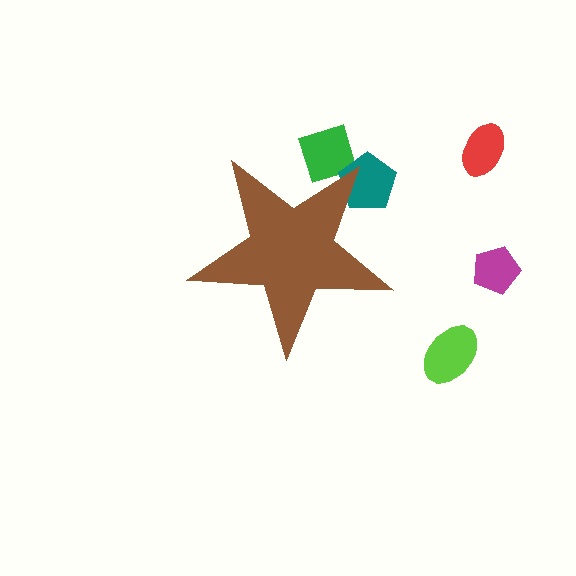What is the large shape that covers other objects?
A brown star.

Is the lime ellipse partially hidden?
No, the lime ellipse is fully visible.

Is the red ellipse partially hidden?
No, the red ellipse is fully visible.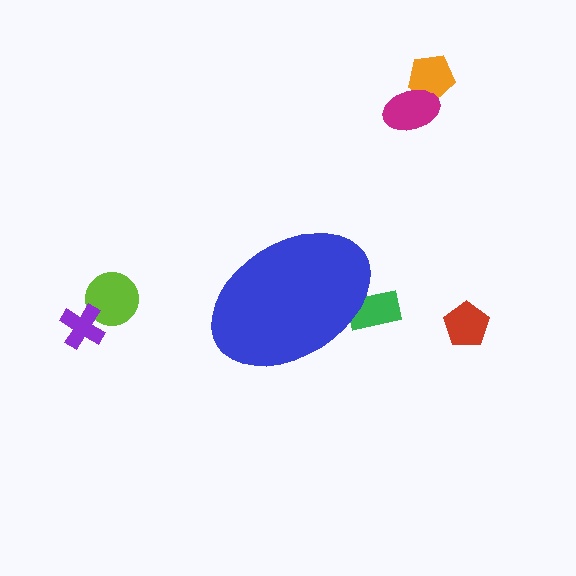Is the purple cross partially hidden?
No, the purple cross is fully visible.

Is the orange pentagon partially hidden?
No, the orange pentagon is fully visible.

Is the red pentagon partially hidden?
No, the red pentagon is fully visible.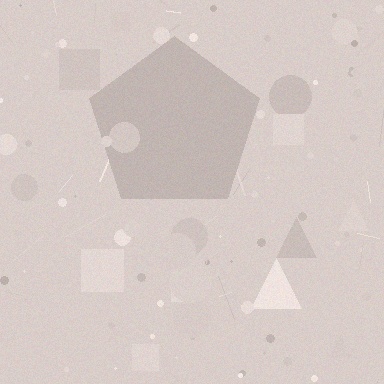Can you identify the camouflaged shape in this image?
The camouflaged shape is a pentagon.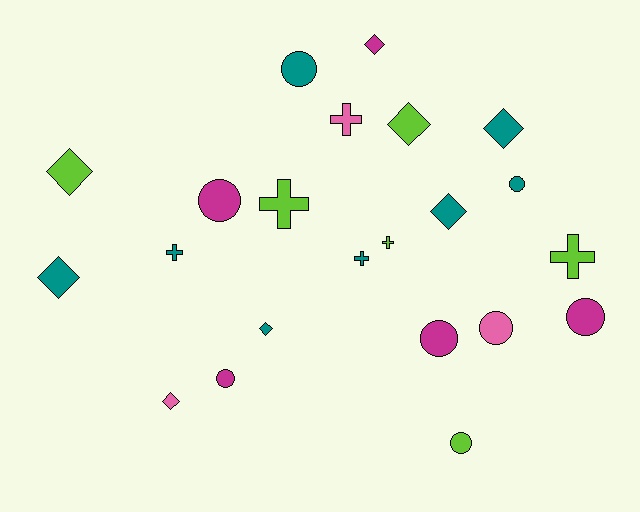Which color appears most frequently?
Teal, with 8 objects.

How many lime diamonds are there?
There are 2 lime diamonds.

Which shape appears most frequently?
Circle, with 8 objects.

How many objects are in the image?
There are 22 objects.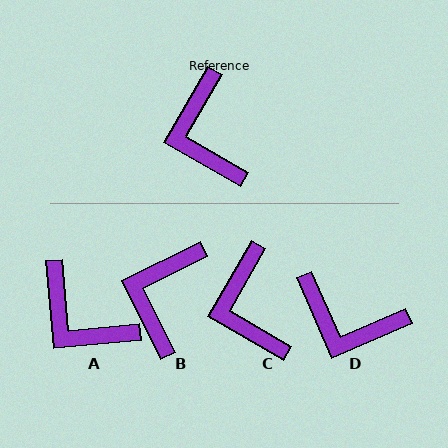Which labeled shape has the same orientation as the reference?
C.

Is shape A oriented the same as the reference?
No, it is off by about 35 degrees.